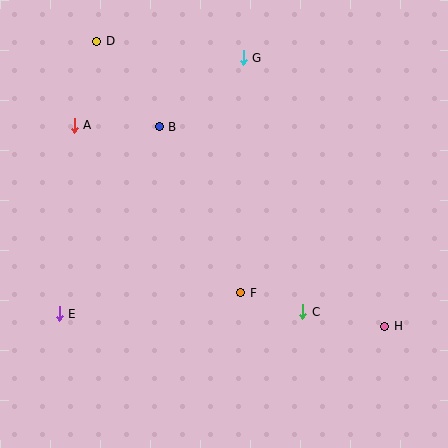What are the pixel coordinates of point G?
Point G is at (243, 58).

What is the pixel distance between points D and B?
The distance between D and B is 106 pixels.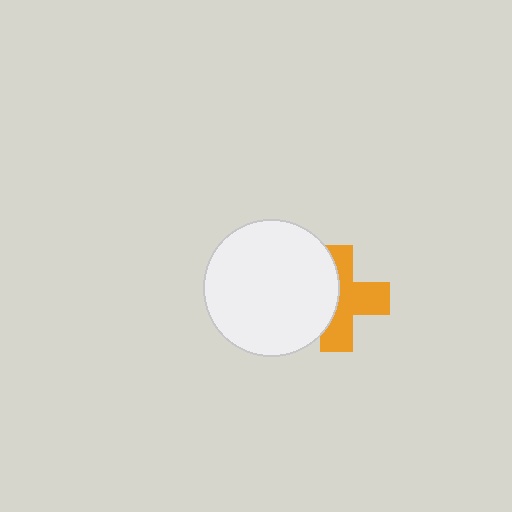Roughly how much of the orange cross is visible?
About half of it is visible (roughly 57%).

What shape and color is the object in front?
The object in front is a white circle.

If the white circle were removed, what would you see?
You would see the complete orange cross.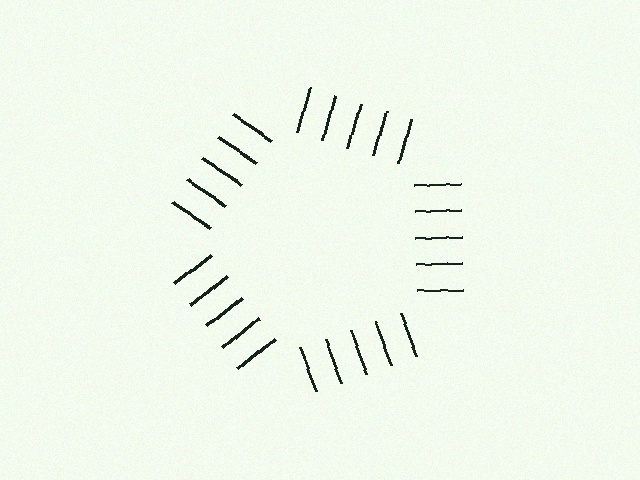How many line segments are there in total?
25 — 5 along each of the 5 edges.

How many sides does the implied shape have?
5 sides — the line-ends trace a pentagon.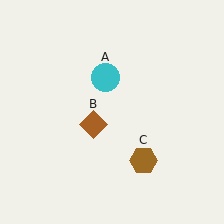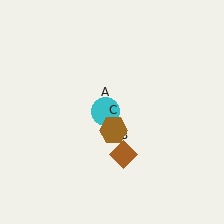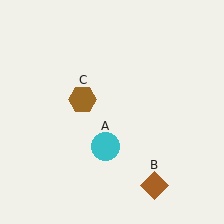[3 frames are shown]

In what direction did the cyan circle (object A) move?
The cyan circle (object A) moved down.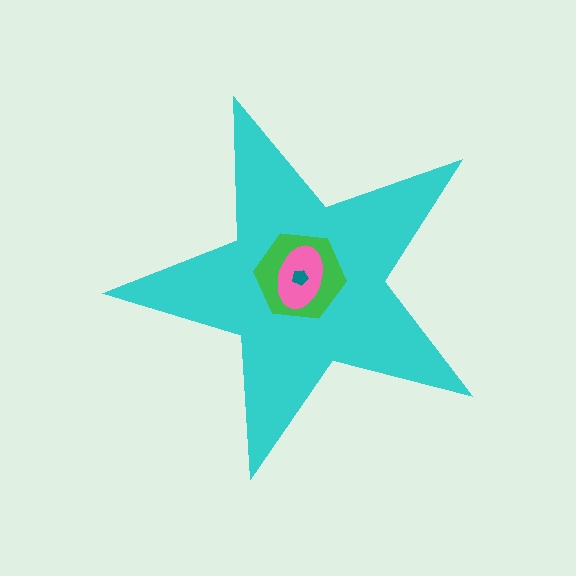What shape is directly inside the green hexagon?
The pink ellipse.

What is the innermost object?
The teal pentagon.